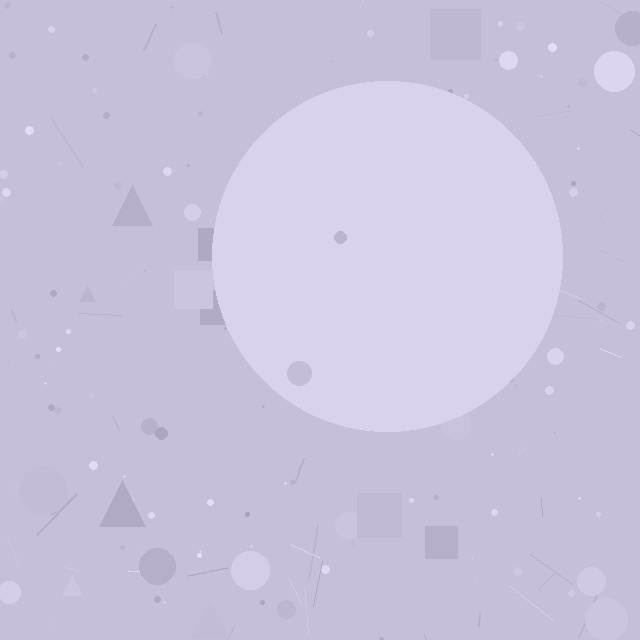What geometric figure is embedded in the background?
A circle is embedded in the background.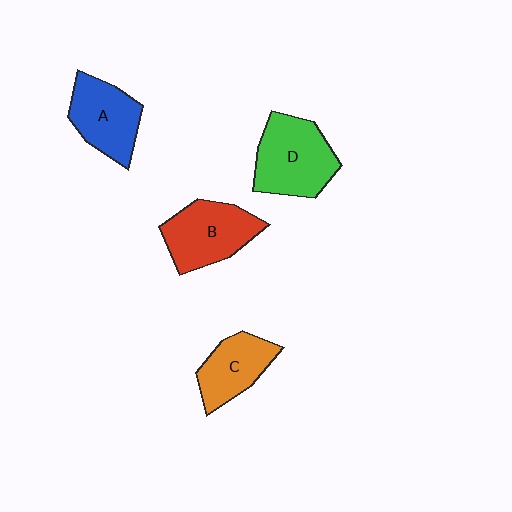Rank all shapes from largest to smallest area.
From largest to smallest: D (green), B (red), A (blue), C (orange).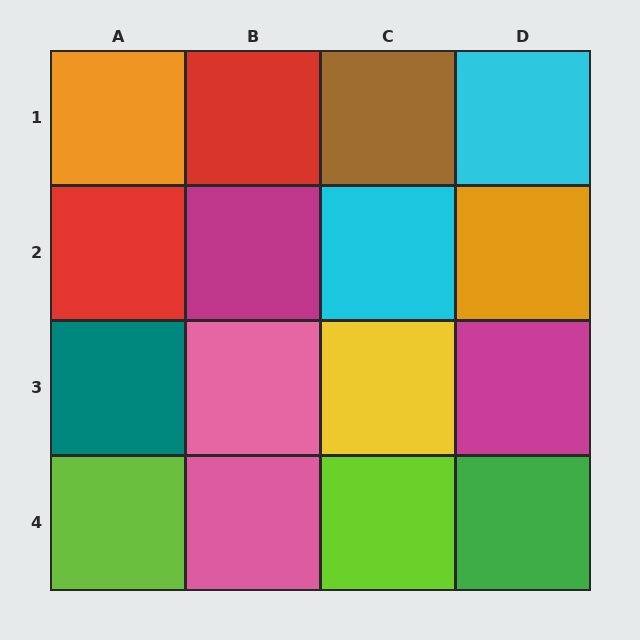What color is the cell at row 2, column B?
Magenta.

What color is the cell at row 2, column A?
Red.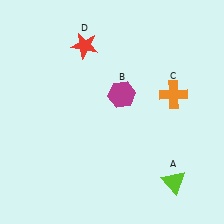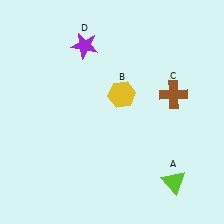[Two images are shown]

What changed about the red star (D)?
In Image 1, D is red. In Image 2, it changed to purple.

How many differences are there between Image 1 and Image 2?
There are 3 differences between the two images.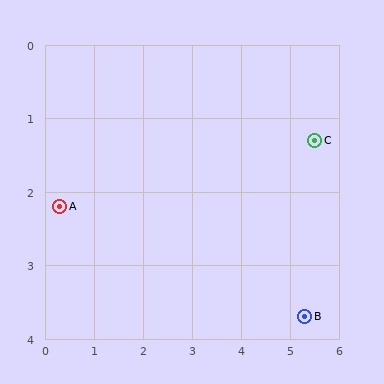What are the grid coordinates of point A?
Point A is at approximately (0.3, 2.2).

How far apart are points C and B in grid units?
Points C and B are about 2.4 grid units apart.